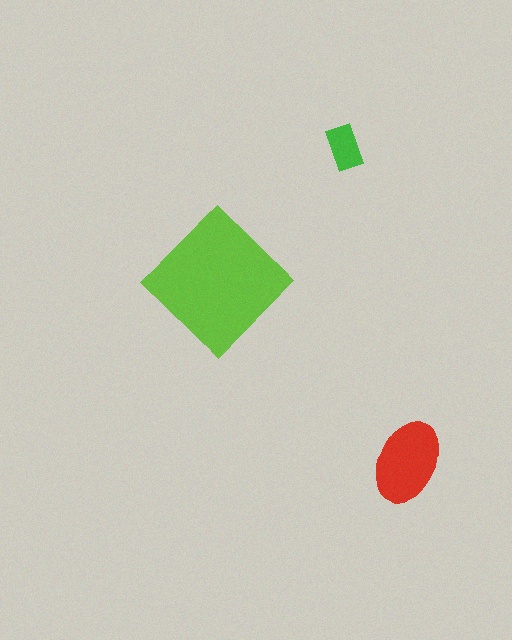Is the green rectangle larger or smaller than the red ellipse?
Smaller.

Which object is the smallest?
The green rectangle.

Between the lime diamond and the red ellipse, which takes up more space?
The lime diamond.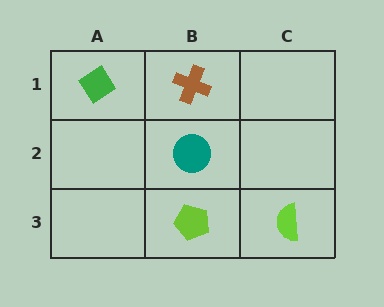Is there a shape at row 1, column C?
No, that cell is empty.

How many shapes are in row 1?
2 shapes.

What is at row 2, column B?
A teal circle.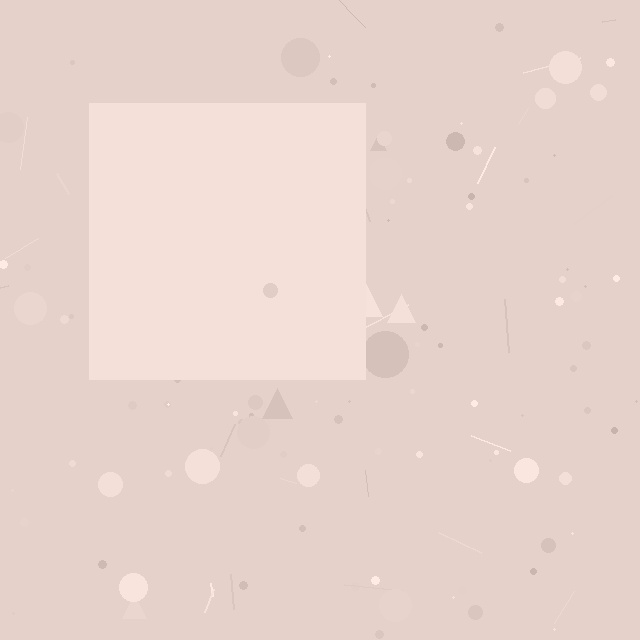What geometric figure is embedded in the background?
A square is embedded in the background.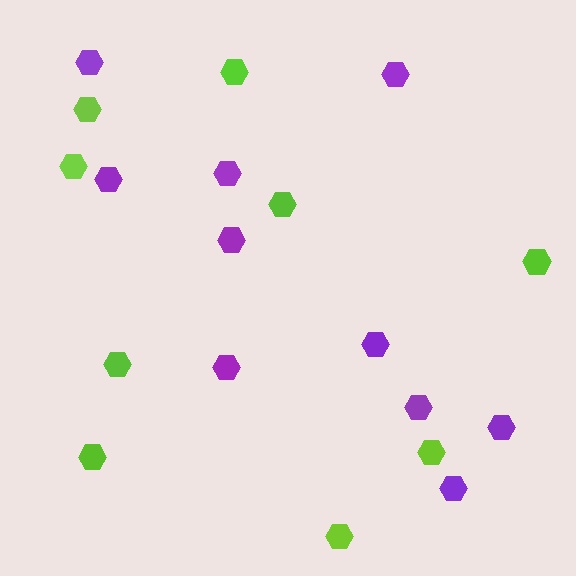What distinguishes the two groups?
There are 2 groups: one group of lime hexagons (9) and one group of purple hexagons (10).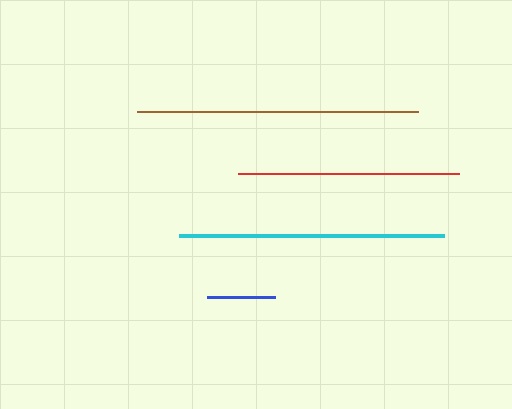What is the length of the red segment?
The red segment is approximately 222 pixels long.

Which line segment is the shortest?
The blue line is the shortest at approximately 69 pixels.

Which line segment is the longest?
The brown line is the longest at approximately 281 pixels.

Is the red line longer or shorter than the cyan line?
The cyan line is longer than the red line.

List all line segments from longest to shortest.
From longest to shortest: brown, cyan, red, blue.